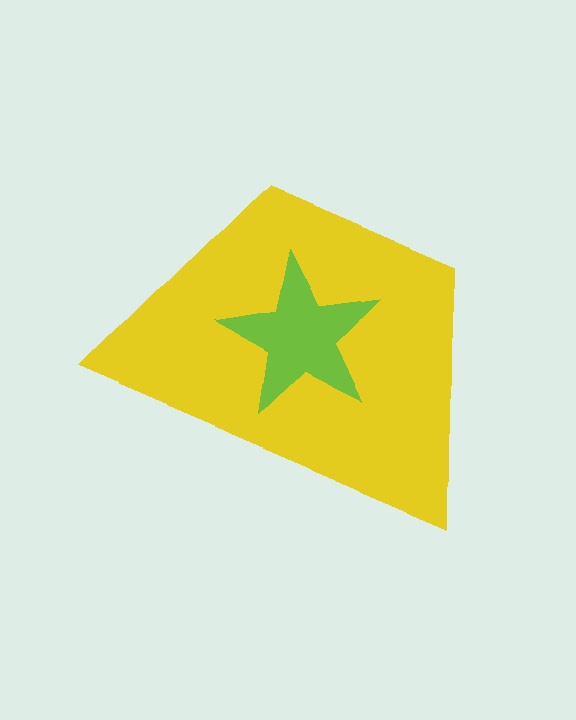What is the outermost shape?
The yellow trapezoid.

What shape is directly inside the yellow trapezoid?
The lime star.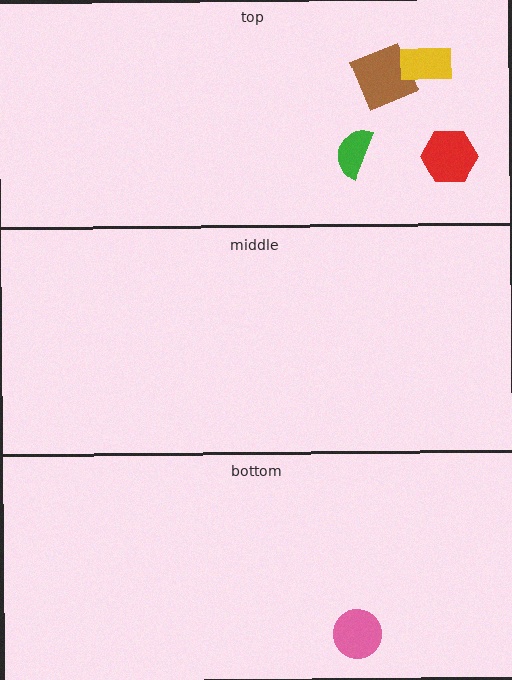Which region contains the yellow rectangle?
The top region.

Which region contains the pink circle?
The bottom region.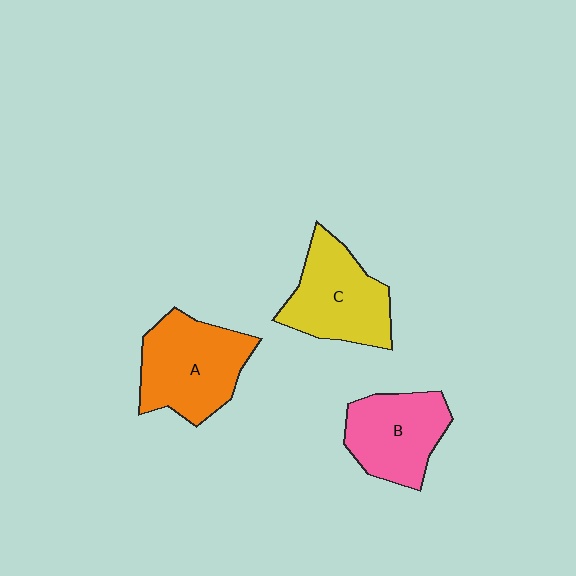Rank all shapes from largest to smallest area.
From largest to smallest: A (orange), C (yellow), B (pink).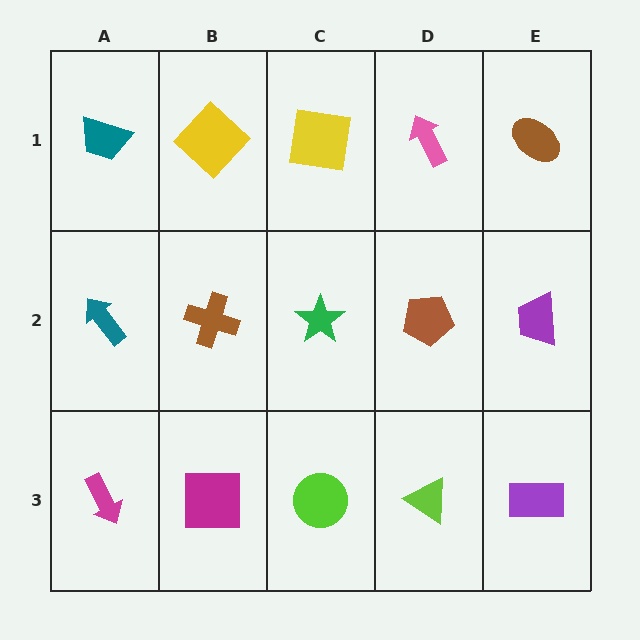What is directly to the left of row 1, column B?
A teal trapezoid.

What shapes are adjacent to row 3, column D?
A brown pentagon (row 2, column D), a lime circle (row 3, column C), a purple rectangle (row 3, column E).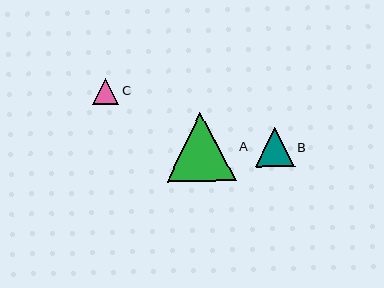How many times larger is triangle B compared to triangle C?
Triangle B is approximately 1.5 times the size of triangle C.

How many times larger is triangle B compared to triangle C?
Triangle B is approximately 1.5 times the size of triangle C.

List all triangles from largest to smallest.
From largest to smallest: A, B, C.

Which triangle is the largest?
Triangle A is the largest with a size of approximately 70 pixels.